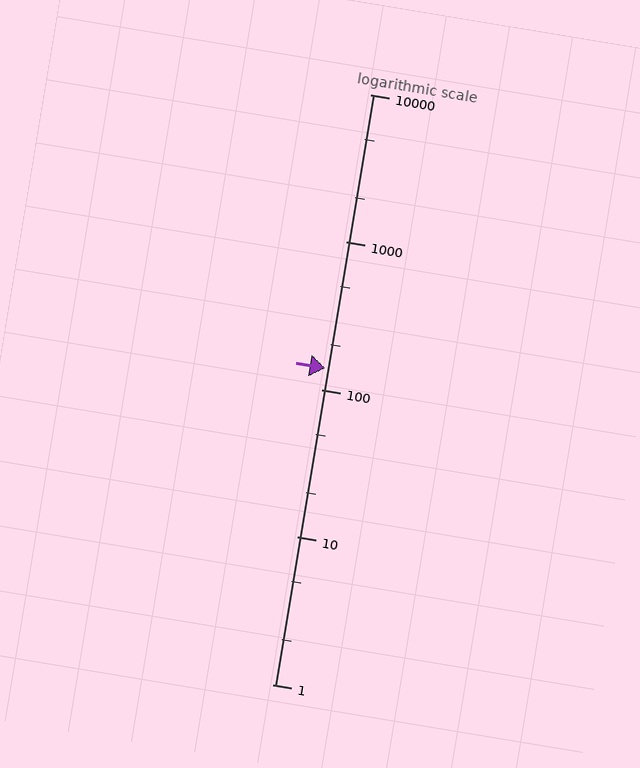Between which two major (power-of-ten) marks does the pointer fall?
The pointer is between 100 and 1000.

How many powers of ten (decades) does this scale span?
The scale spans 4 decades, from 1 to 10000.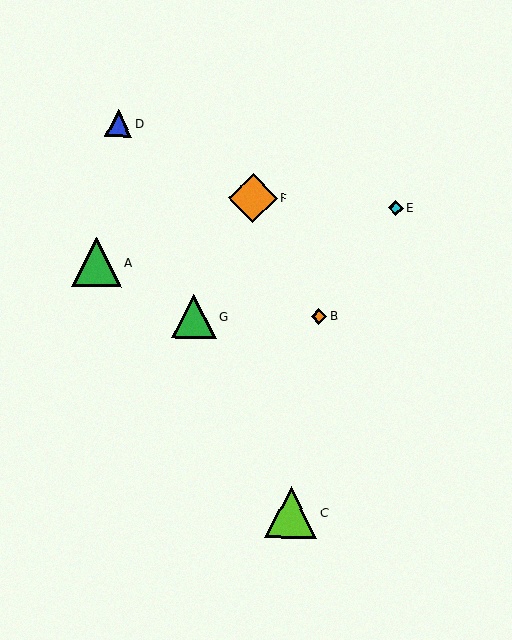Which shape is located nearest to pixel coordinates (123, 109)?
The blue triangle (labeled D) at (118, 123) is nearest to that location.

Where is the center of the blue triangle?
The center of the blue triangle is at (118, 123).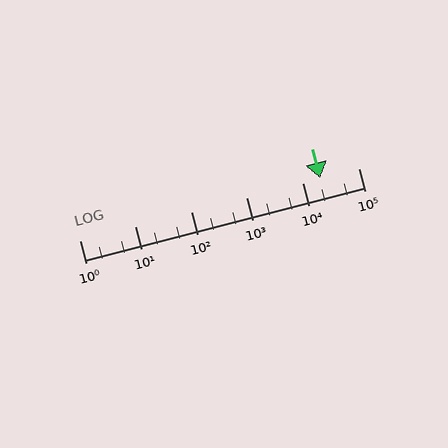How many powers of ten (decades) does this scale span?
The scale spans 5 decades, from 1 to 100000.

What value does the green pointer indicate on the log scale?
The pointer indicates approximately 21000.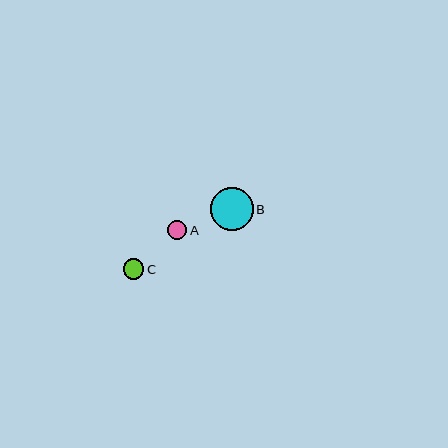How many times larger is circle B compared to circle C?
Circle B is approximately 2.1 times the size of circle C.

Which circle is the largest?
Circle B is the largest with a size of approximately 43 pixels.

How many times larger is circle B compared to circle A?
Circle B is approximately 2.2 times the size of circle A.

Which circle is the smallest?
Circle A is the smallest with a size of approximately 19 pixels.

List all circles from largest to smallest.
From largest to smallest: B, C, A.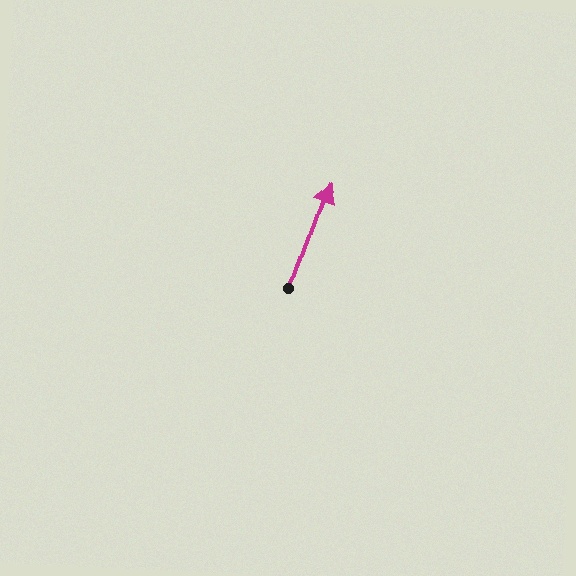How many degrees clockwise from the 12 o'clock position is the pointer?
Approximately 20 degrees.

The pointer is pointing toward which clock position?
Roughly 1 o'clock.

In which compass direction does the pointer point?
North.